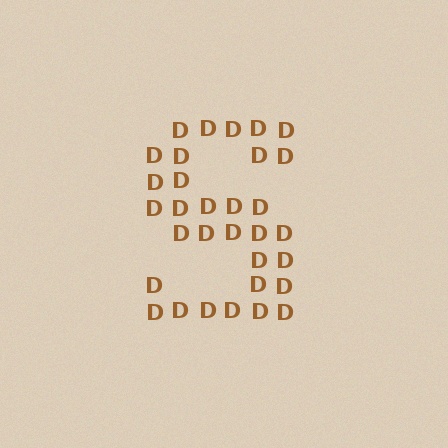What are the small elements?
The small elements are letter D's.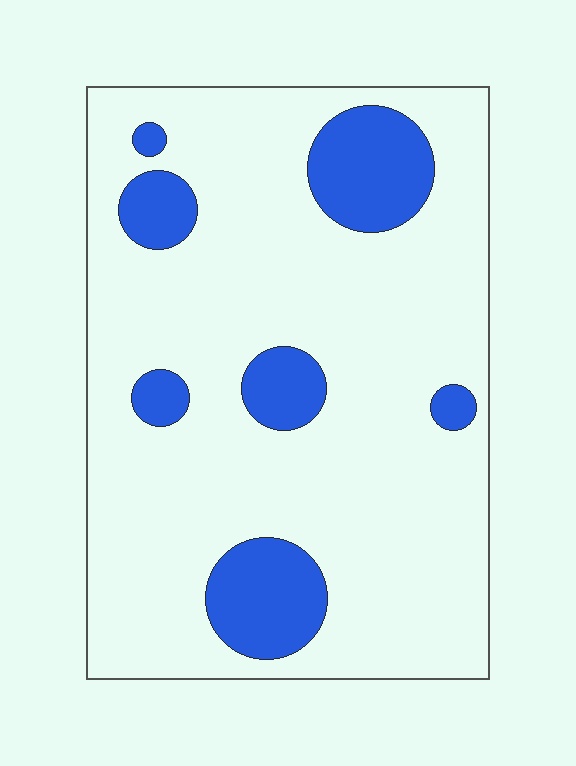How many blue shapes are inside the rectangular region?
7.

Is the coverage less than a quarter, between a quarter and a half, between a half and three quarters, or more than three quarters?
Less than a quarter.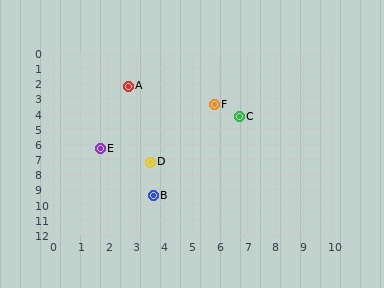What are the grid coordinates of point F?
Point F is at approximately (5.8, 3.4).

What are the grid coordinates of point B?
Point B is at approximately (3.6, 9.4).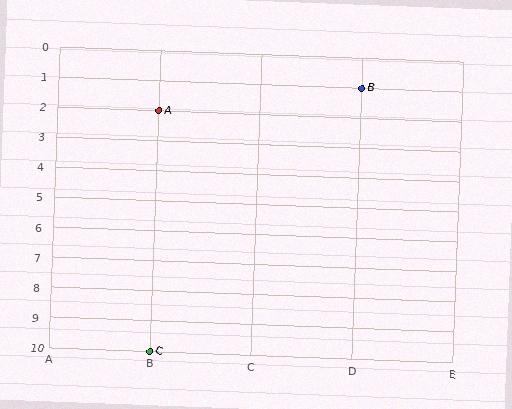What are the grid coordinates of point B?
Point B is at grid coordinates (D, 1).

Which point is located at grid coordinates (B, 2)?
Point A is at (B, 2).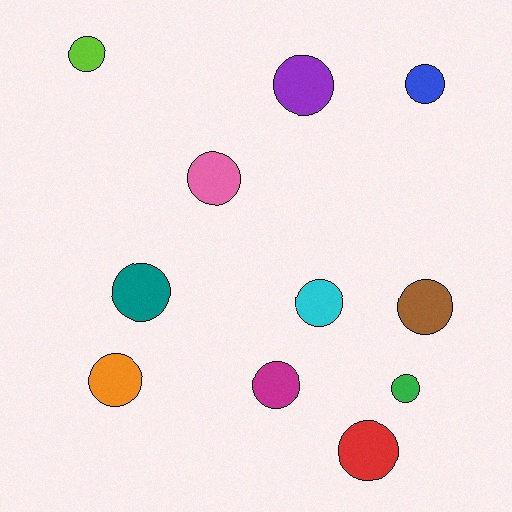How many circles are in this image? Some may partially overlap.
There are 11 circles.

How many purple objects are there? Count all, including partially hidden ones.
There is 1 purple object.